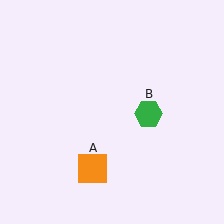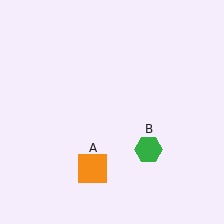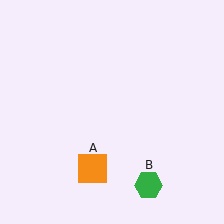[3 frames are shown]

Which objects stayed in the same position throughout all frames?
Orange square (object A) remained stationary.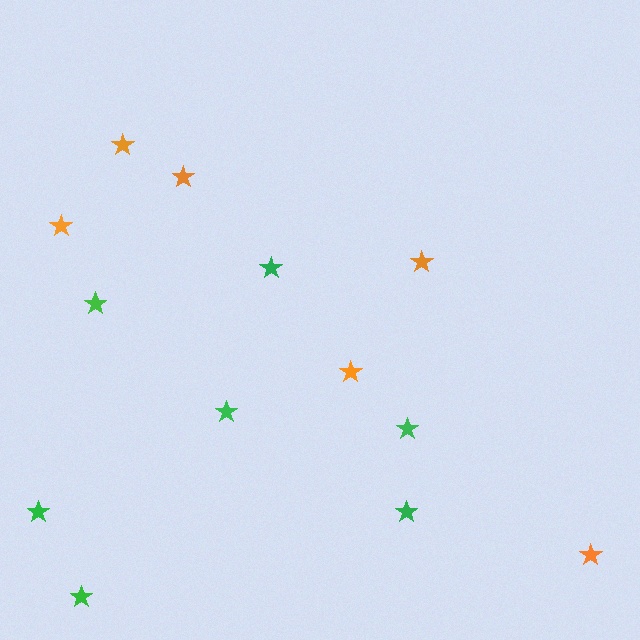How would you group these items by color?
There are 2 groups: one group of orange stars (6) and one group of green stars (7).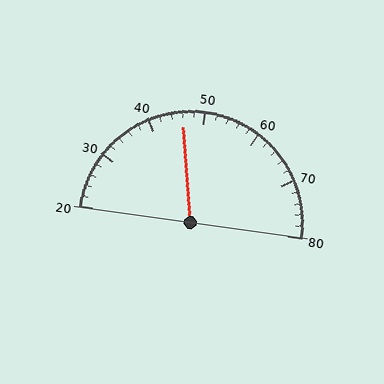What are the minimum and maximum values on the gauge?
The gauge ranges from 20 to 80.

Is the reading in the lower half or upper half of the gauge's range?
The reading is in the lower half of the range (20 to 80).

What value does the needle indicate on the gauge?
The needle indicates approximately 46.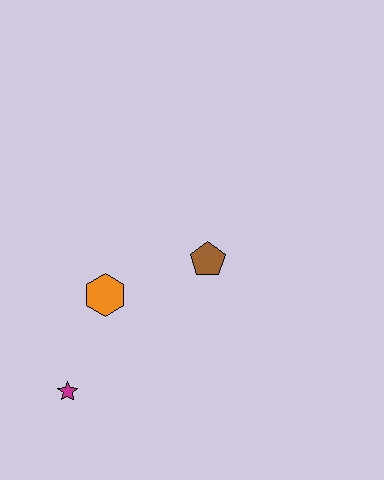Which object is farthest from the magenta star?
The brown pentagon is farthest from the magenta star.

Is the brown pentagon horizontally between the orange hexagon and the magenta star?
No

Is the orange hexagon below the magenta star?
No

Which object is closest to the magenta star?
The orange hexagon is closest to the magenta star.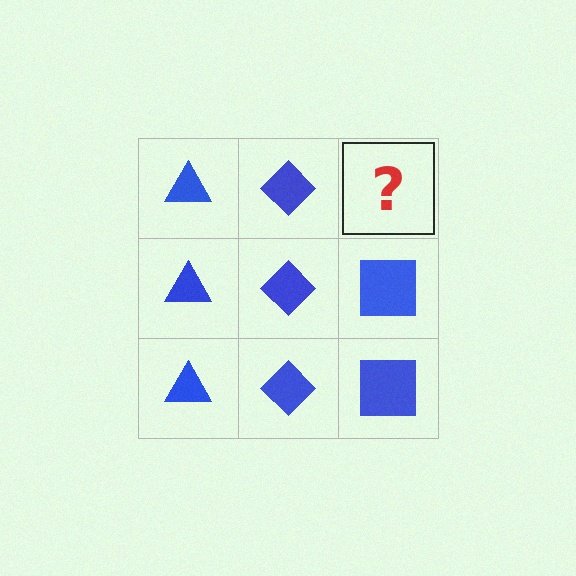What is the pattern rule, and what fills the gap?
The rule is that each column has a consistent shape. The gap should be filled with a blue square.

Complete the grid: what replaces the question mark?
The question mark should be replaced with a blue square.